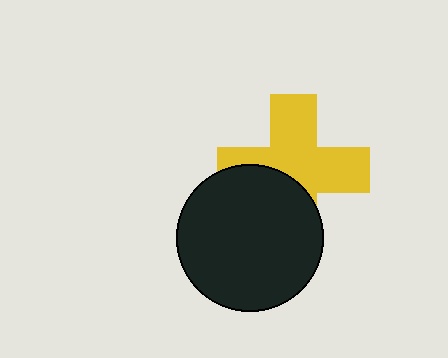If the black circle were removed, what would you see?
You would see the complete yellow cross.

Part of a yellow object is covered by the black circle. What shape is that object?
It is a cross.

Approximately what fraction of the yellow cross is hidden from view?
Roughly 38% of the yellow cross is hidden behind the black circle.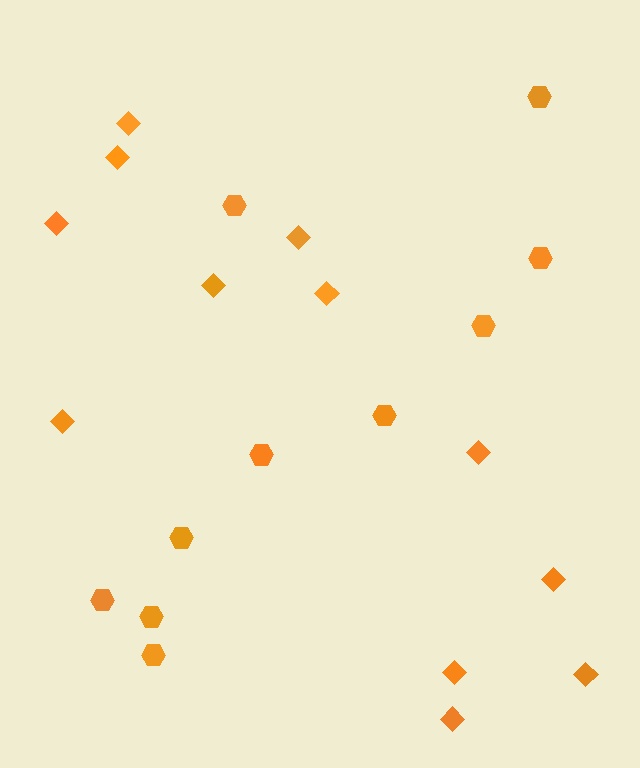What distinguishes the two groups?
There are 2 groups: one group of hexagons (10) and one group of diamonds (12).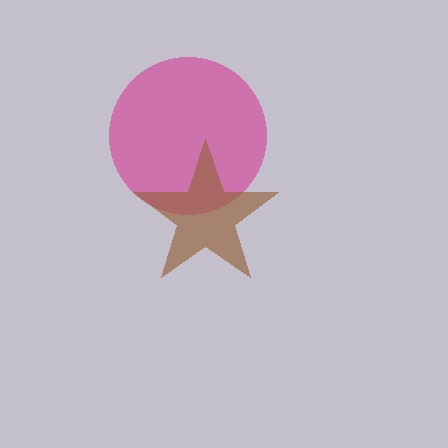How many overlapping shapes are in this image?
There are 2 overlapping shapes in the image.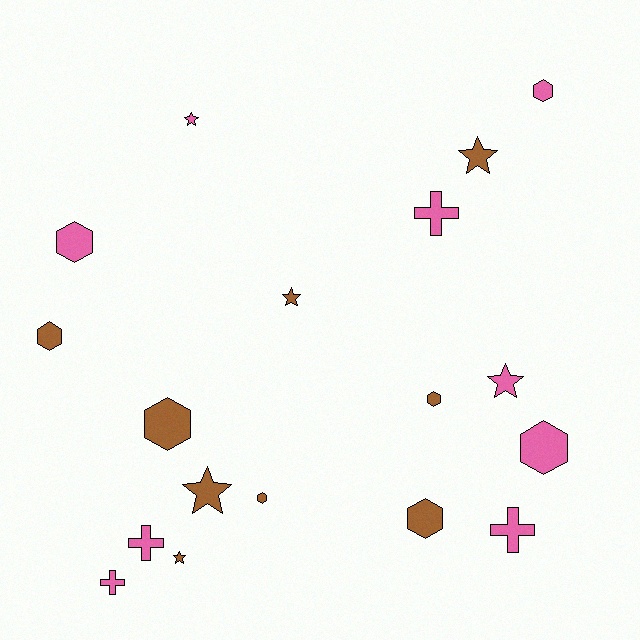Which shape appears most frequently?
Hexagon, with 8 objects.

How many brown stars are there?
There are 4 brown stars.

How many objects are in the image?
There are 18 objects.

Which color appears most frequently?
Pink, with 9 objects.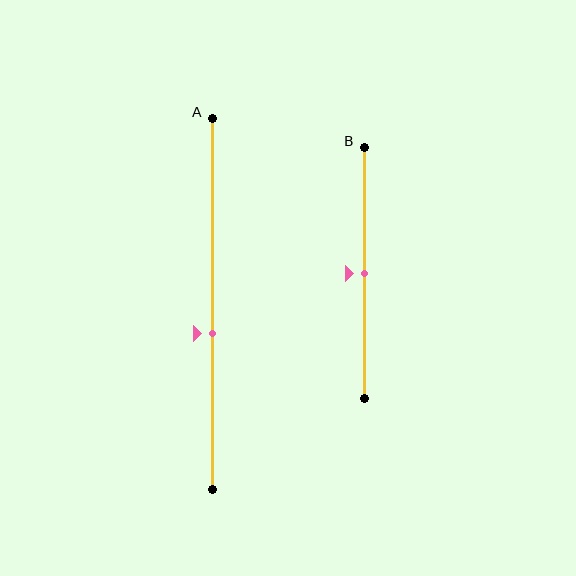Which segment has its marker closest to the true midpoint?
Segment B has its marker closest to the true midpoint.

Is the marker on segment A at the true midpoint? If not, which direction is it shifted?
No, the marker on segment A is shifted downward by about 8% of the segment length.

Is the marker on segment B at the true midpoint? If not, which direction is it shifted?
Yes, the marker on segment B is at the true midpoint.